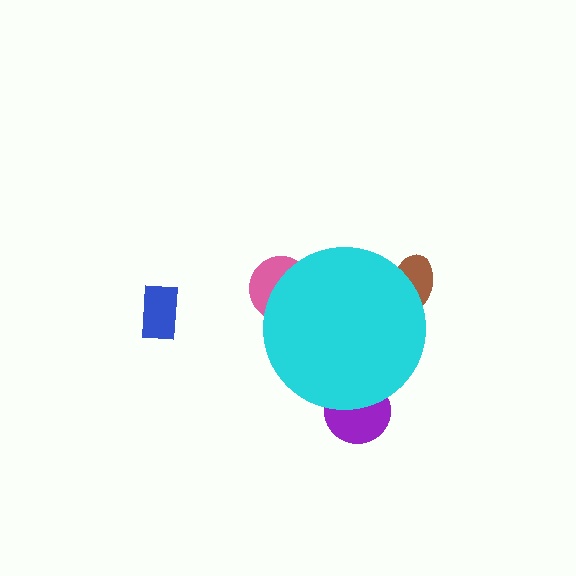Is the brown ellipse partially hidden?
Yes, the brown ellipse is partially hidden behind the cyan circle.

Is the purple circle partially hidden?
Yes, the purple circle is partially hidden behind the cyan circle.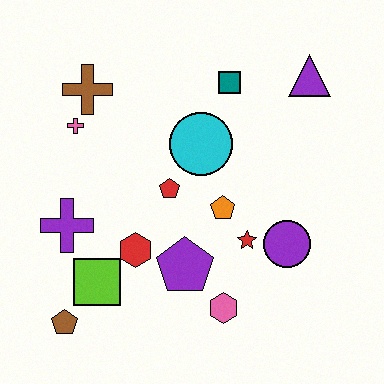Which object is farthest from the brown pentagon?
The purple triangle is farthest from the brown pentagon.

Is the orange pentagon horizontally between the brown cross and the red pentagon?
No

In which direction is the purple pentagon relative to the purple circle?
The purple pentagon is to the left of the purple circle.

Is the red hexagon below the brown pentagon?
No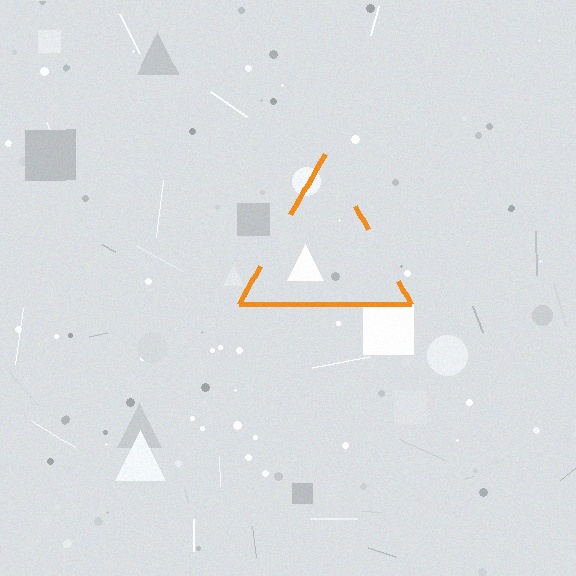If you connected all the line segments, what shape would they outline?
They would outline a triangle.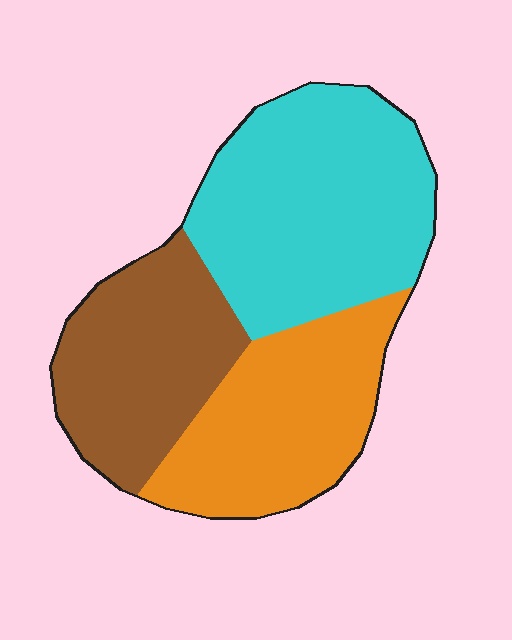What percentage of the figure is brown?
Brown covers about 30% of the figure.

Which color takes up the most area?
Cyan, at roughly 40%.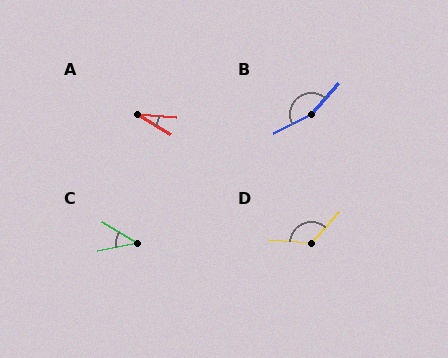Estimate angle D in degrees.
Approximately 128 degrees.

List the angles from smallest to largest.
A (27°), C (43°), D (128°), B (159°).